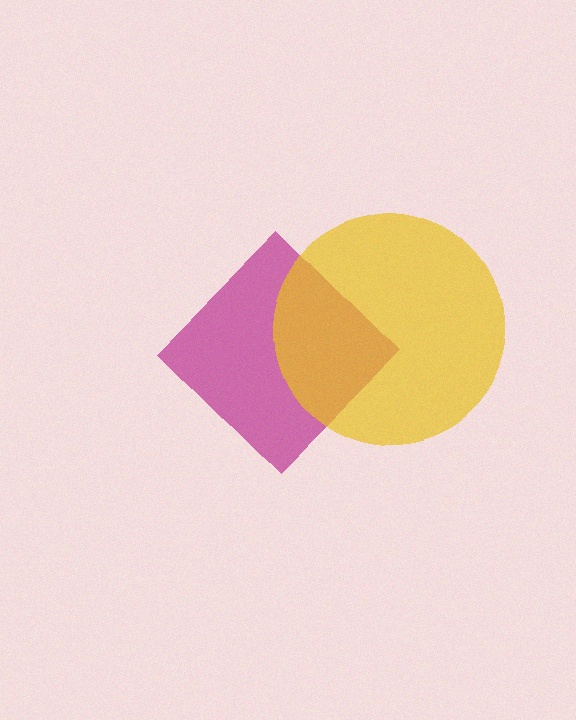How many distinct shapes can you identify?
There are 2 distinct shapes: a magenta diamond, a yellow circle.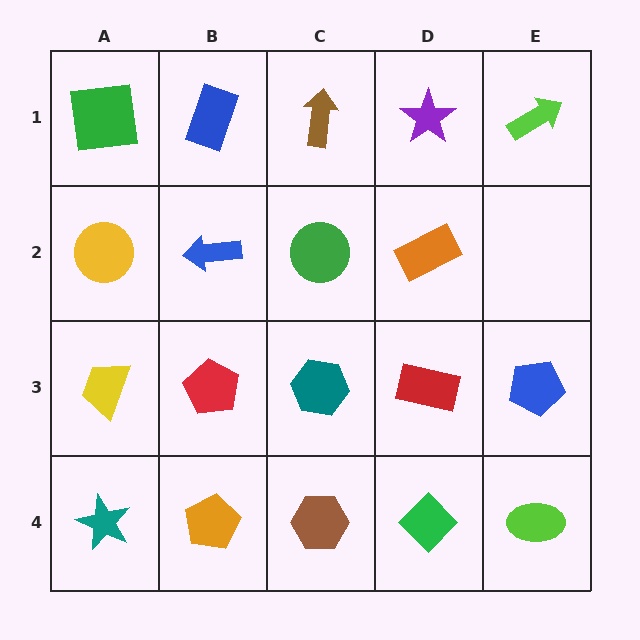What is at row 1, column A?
A green square.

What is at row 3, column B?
A red pentagon.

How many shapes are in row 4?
5 shapes.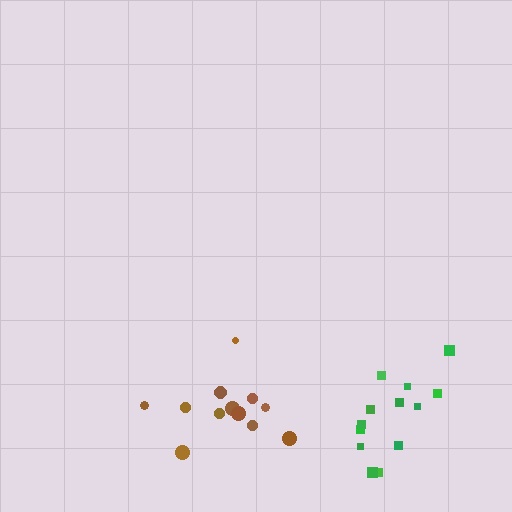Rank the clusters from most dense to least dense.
brown, green.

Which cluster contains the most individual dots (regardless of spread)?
Green (14).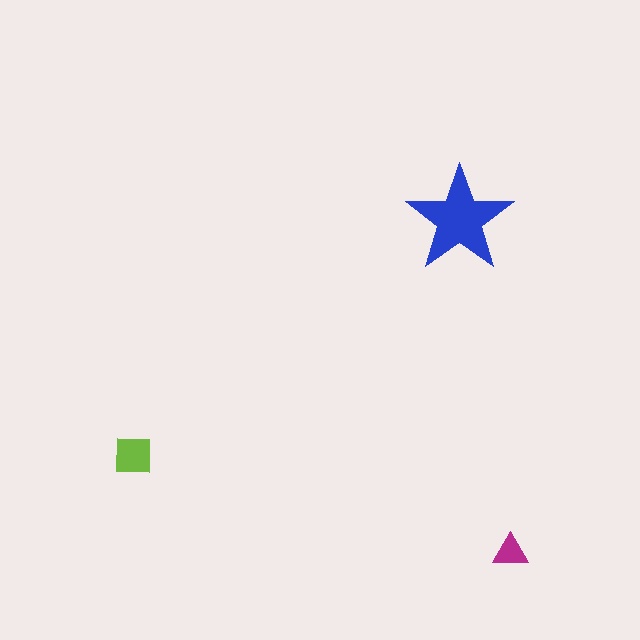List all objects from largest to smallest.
The blue star, the lime square, the magenta triangle.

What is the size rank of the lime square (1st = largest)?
2nd.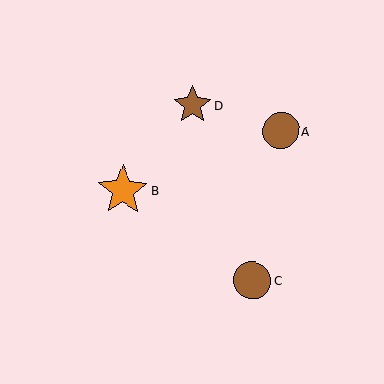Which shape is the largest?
The orange star (labeled B) is the largest.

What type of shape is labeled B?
Shape B is an orange star.